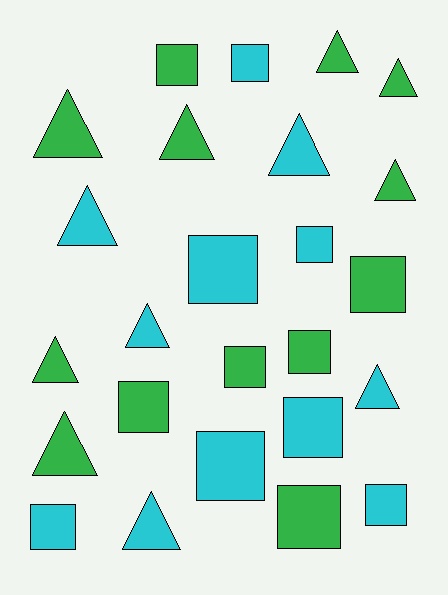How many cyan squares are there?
There are 7 cyan squares.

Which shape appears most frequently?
Square, with 13 objects.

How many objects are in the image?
There are 25 objects.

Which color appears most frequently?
Green, with 13 objects.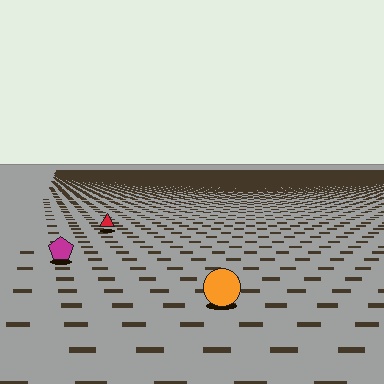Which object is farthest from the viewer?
The red triangle is farthest from the viewer. It appears smaller and the ground texture around it is denser.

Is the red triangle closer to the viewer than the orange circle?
No. The orange circle is closer — you can tell from the texture gradient: the ground texture is coarser near it.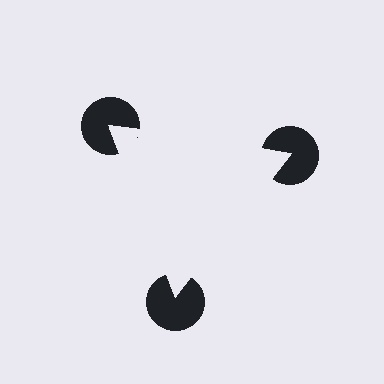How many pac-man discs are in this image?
There are 3 — one at each vertex of the illusory triangle.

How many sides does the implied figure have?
3 sides.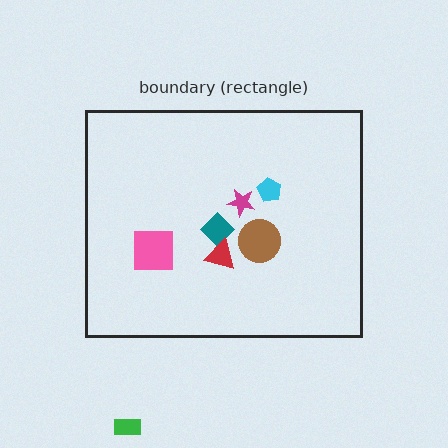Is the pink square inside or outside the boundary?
Inside.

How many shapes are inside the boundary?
6 inside, 1 outside.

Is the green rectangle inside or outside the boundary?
Outside.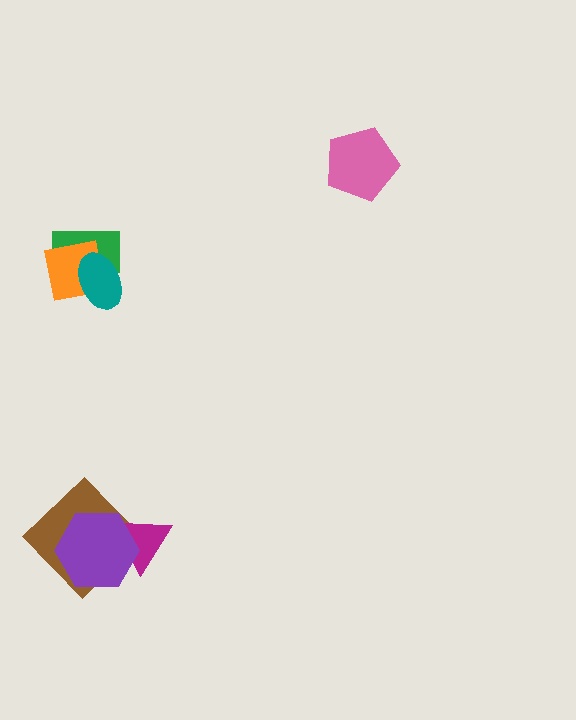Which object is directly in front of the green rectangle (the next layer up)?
The orange square is directly in front of the green rectangle.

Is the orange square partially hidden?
Yes, it is partially covered by another shape.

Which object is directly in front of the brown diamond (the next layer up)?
The magenta triangle is directly in front of the brown diamond.